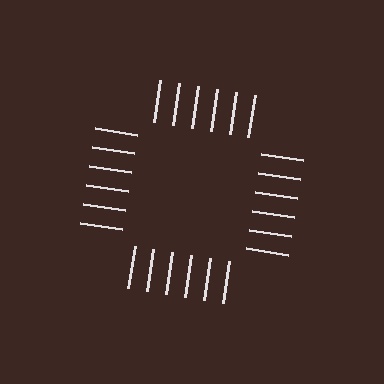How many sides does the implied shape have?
4 sides — the line-ends trace a square.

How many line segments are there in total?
24 — 6 along each of the 4 edges.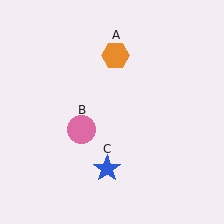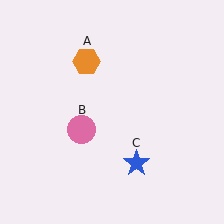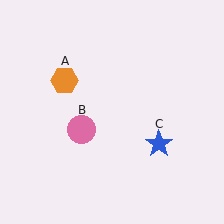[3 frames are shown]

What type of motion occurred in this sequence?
The orange hexagon (object A), blue star (object C) rotated counterclockwise around the center of the scene.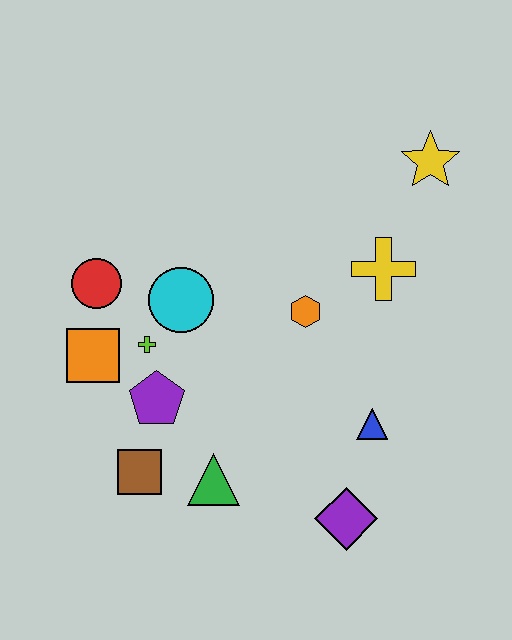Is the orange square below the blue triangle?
No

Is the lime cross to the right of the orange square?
Yes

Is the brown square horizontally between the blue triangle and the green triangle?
No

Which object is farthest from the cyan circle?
The yellow star is farthest from the cyan circle.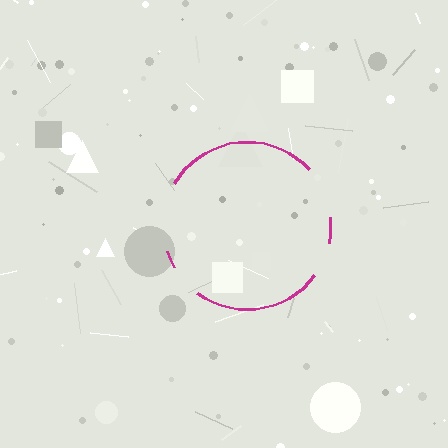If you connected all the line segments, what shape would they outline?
They would outline a circle.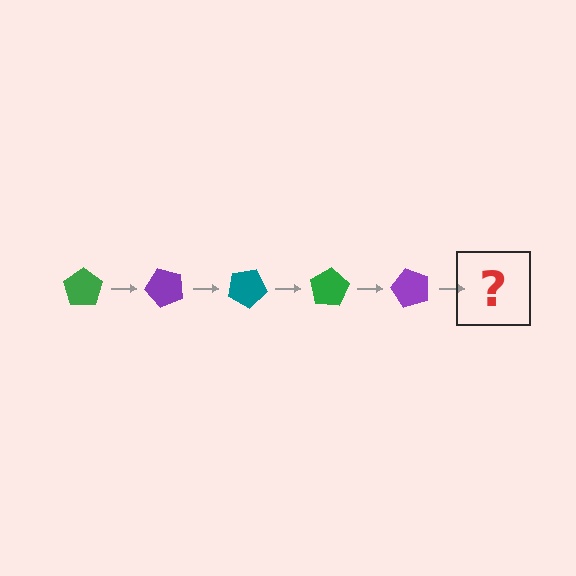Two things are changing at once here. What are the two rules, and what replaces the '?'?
The two rules are that it rotates 50 degrees each step and the color cycles through green, purple, and teal. The '?' should be a teal pentagon, rotated 250 degrees from the start.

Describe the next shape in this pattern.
It should be a teal pentagon, rotated 250 degrees from the start.